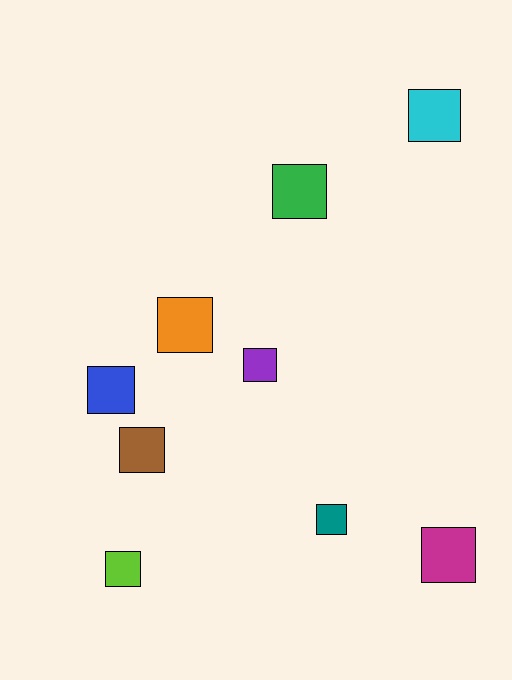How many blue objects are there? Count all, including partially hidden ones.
There is 1 blue object.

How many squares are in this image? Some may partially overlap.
There are 9 squares.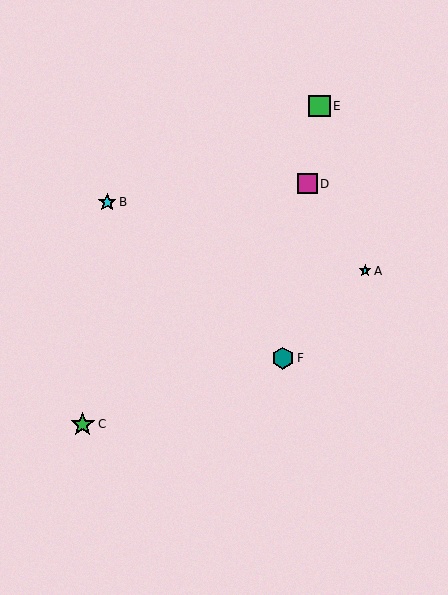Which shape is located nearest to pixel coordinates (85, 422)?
The green star (labeled C) at (83, 424) is nearest to that location.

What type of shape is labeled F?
Shape F is a teal hexagon.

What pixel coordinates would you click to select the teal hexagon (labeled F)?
Click at (283, 358) to select the teal hexagon F.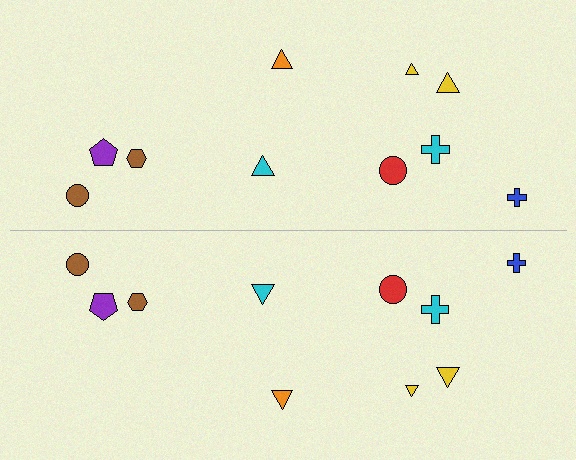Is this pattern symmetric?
Yes, this pattern has bilateral (reflection) symmetry.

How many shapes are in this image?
There are 20 shapes in this image.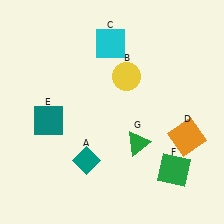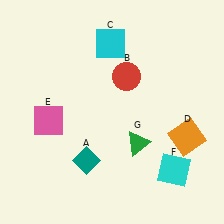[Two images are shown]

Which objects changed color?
B changed from yellow to red. E changed from teal to pink. F changed from green to cyan.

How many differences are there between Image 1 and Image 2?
There are 3 differences between the two images.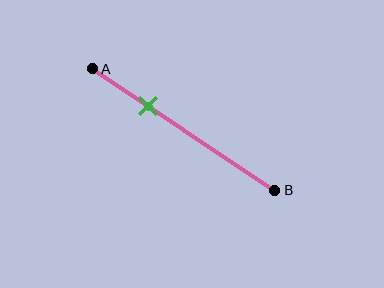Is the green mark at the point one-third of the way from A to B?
Yes, the mark is approximately at the one-third point.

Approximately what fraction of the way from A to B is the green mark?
The green mark is approximately 30% of the way from A to B.